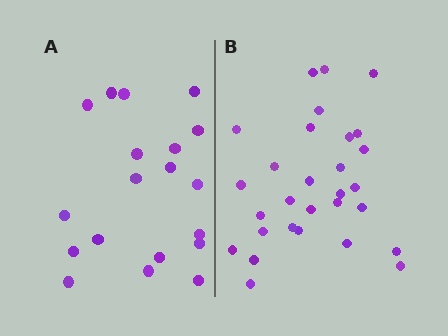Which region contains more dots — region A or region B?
Region B (the right region) has more dots.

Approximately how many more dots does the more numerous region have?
Region B has roughly 10 or so more dots than region A.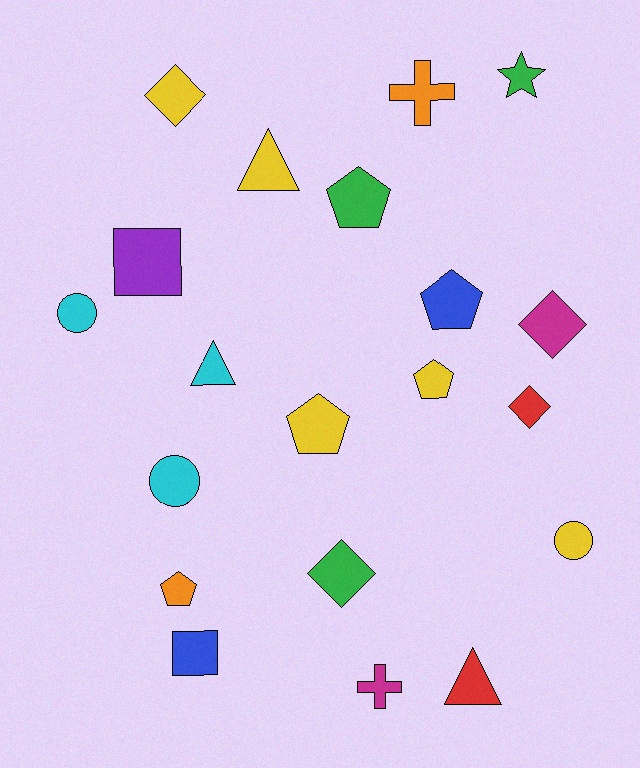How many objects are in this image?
There are 20 objects.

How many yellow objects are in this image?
There are 5 yellow objects.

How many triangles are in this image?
There are 3 triangles.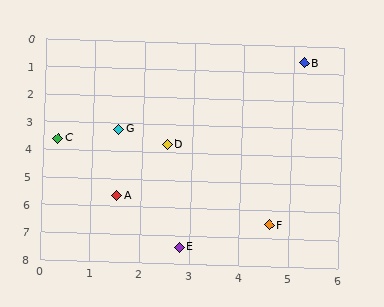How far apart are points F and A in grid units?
Points F and A are about 3.2 grid units apart.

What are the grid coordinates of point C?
Point C is at approximately (0.3, 3.6).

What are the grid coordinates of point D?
Point D is at approximately (2.5, 3.7).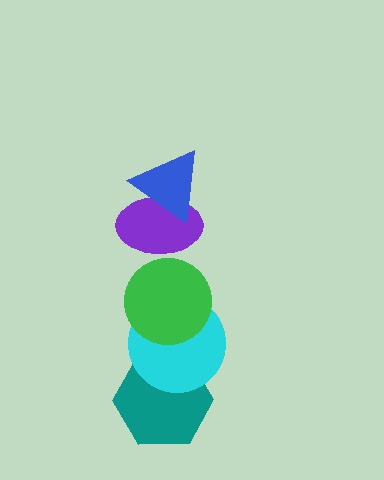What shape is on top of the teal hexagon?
The cyan circle is on top of the teal hexagon.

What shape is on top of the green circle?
The purple ellipse is on top of the green circle.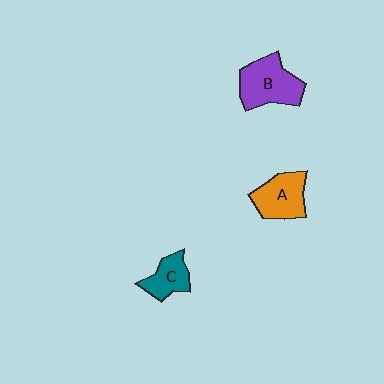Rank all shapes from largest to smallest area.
From largest to smallest: B (purple), A (orange), C (teal).